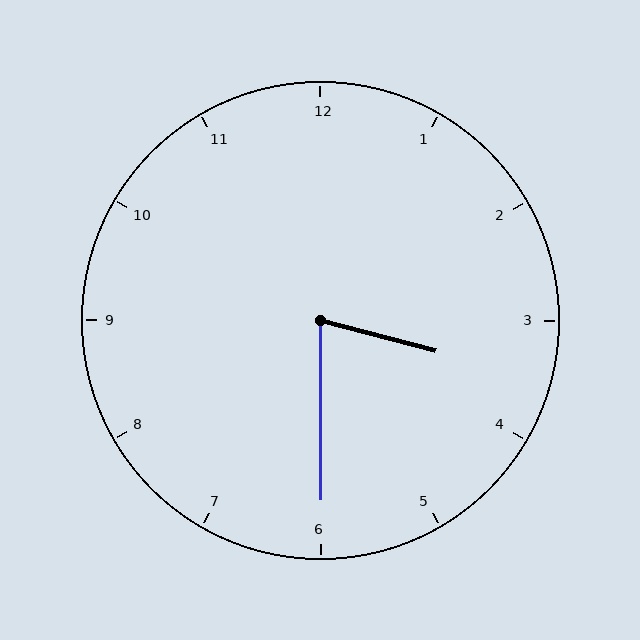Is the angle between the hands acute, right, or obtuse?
It is acute.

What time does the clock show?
3:30.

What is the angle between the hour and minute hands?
Approximately 75 degrees.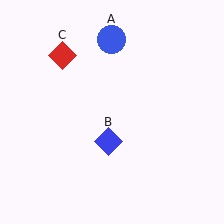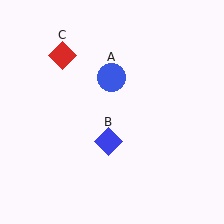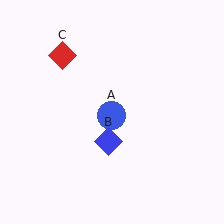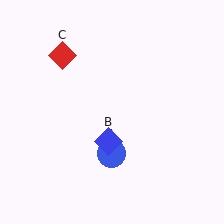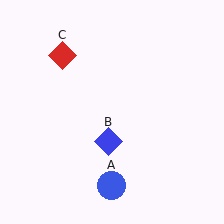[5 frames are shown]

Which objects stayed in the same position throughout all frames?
Blue diamond (object B) and red diamond (object C) remained stationary.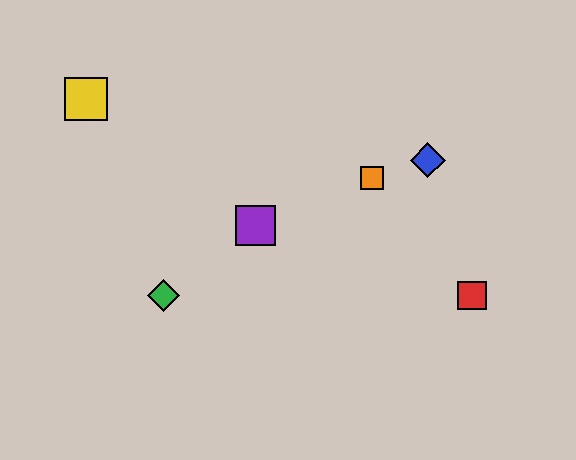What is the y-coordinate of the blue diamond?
The blue diamond is at y≈160.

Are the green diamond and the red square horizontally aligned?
Yes, both are at y≈295.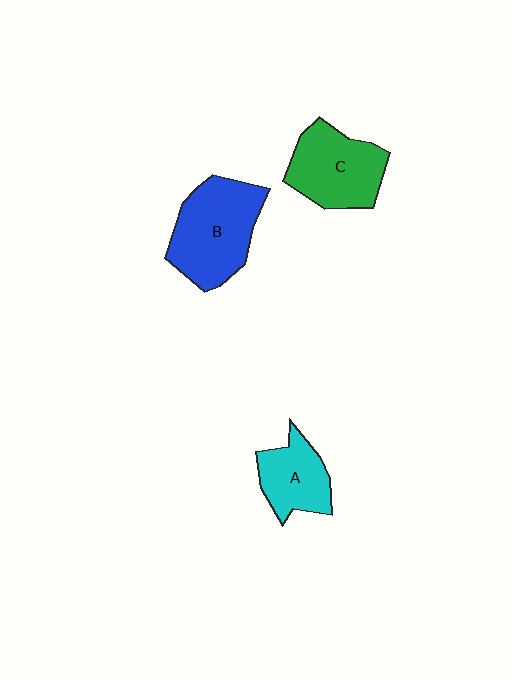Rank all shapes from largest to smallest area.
From largest to smallest: B (blue), C (green), A (cyan).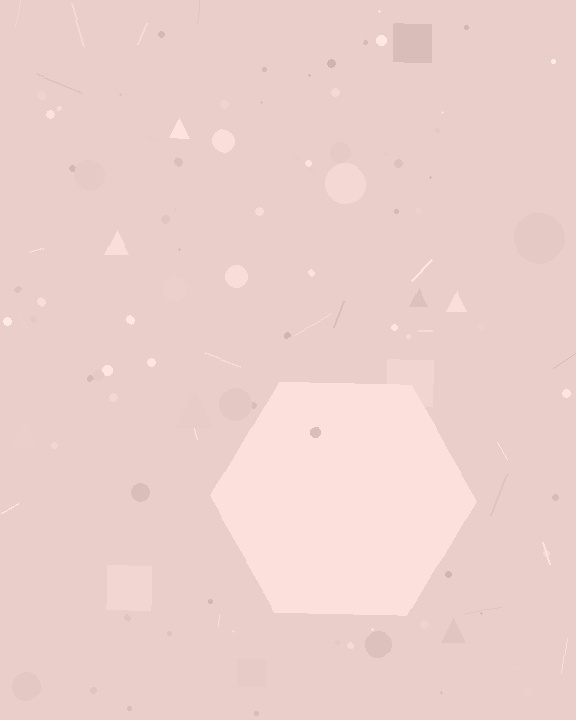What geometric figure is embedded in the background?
A hexagon is embedded in the background.